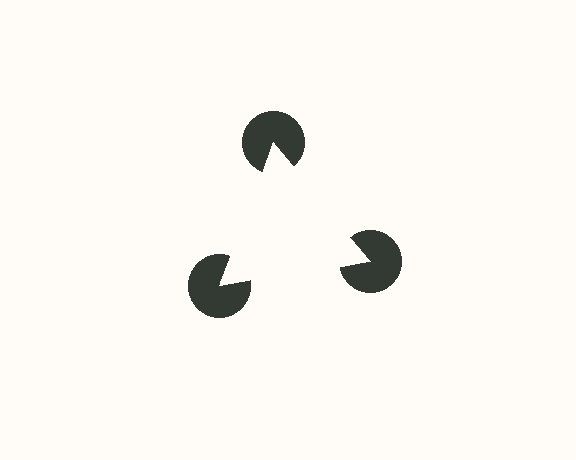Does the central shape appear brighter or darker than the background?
It typically appears slightly brighter than the background, even though no actual brightness change is drawn.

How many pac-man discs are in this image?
There are 3 — one at each vertex of the illusory triangle.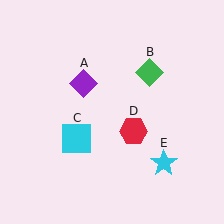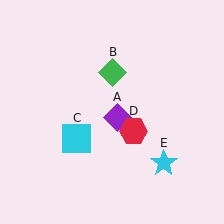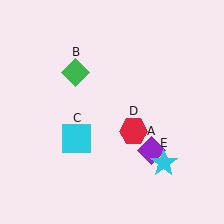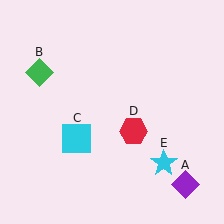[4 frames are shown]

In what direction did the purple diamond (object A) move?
The purple diamond (object A) moved down and to the right.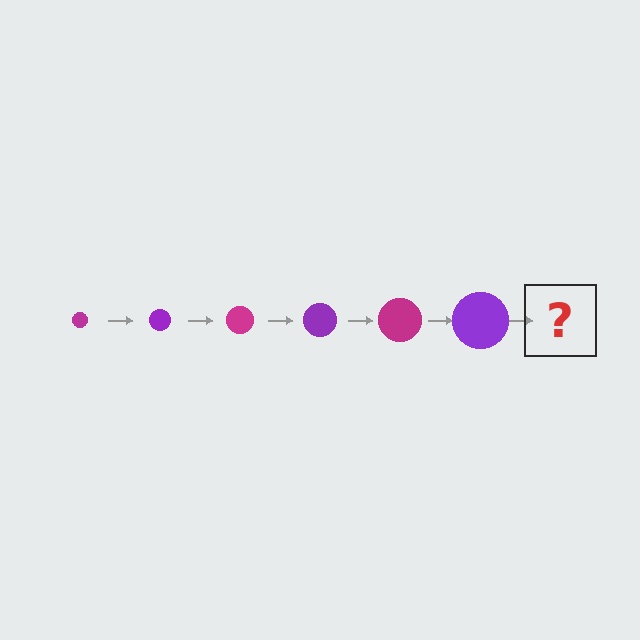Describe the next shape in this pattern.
It should be a magenta circle, larger than the previous one.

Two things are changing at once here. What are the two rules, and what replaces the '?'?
The two rules are that the circle grows larger each step and the color cycles through magenta and purple. The '?' should be a magenta circle, larger than the previous one.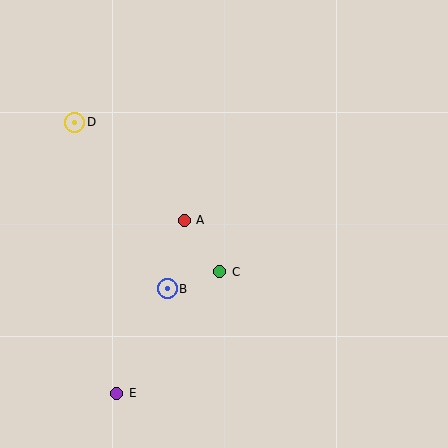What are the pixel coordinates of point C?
Point C is at (220, 272).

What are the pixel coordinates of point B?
Point B is at (167, 289).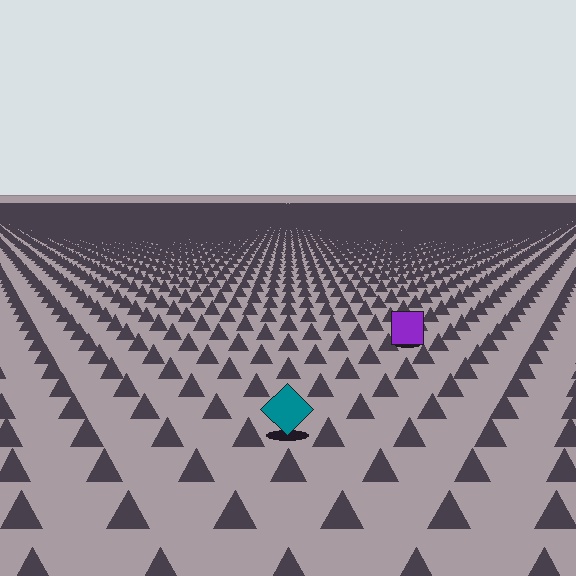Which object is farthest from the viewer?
The purple square is farthest from the viewer. It appears smaller and the ground texture around it is denser.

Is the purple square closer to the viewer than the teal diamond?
No. The teal diamond is closer — you can tell from the texture gradient: the ground texture is coarser near it.